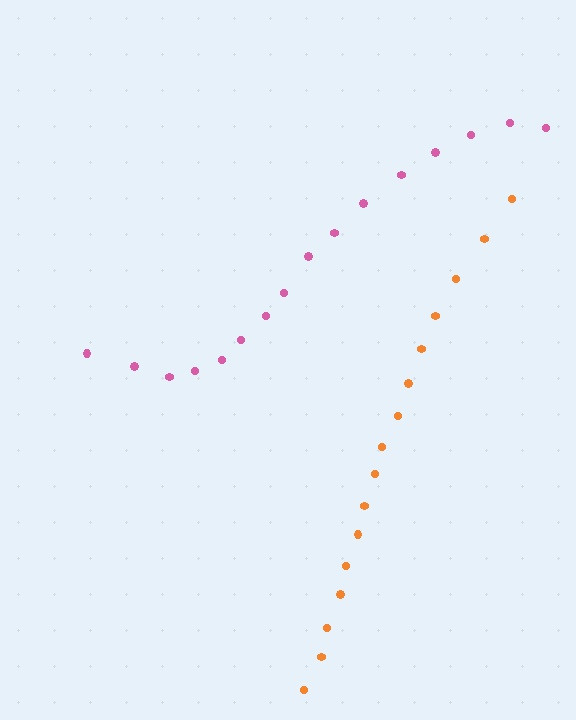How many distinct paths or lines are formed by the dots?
There are 2 distinct paths.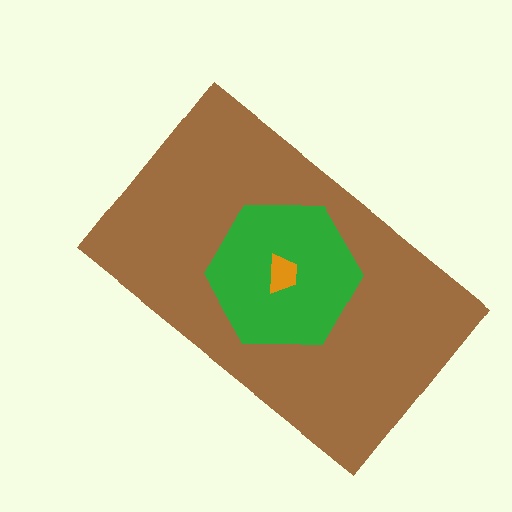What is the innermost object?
The orange trapezoid.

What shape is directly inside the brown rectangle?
The green hexagon.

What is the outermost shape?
The brown rectangle.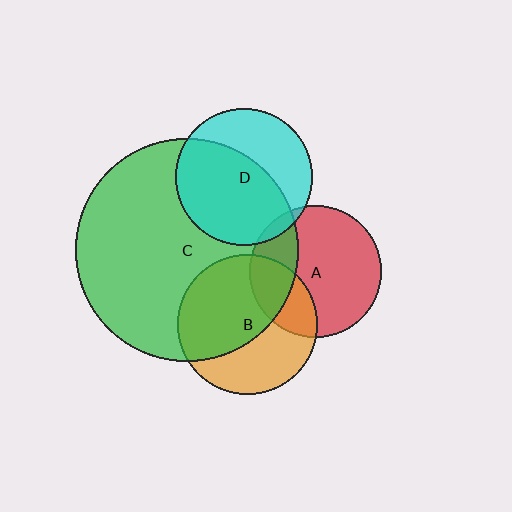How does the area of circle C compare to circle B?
Approximately 2.5 times.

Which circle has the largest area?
Circle C (green).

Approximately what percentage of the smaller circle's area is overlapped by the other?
Approximately 55%.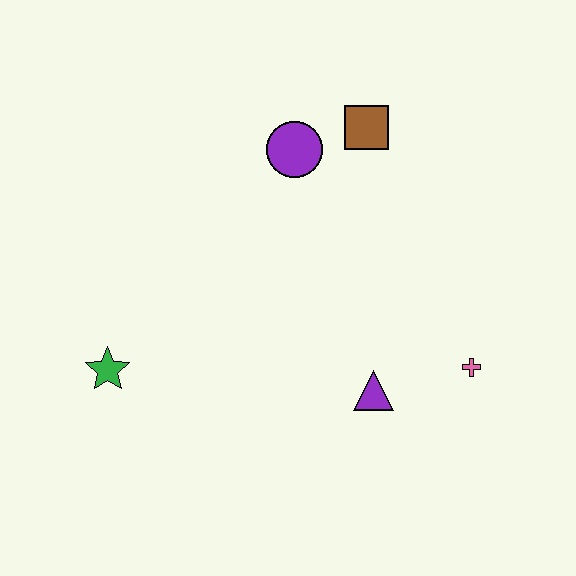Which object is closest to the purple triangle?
The pink cross is closest to the purple triangle.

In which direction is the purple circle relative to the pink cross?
The purple circle is above the pink cross.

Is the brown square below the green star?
No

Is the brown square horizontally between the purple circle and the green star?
No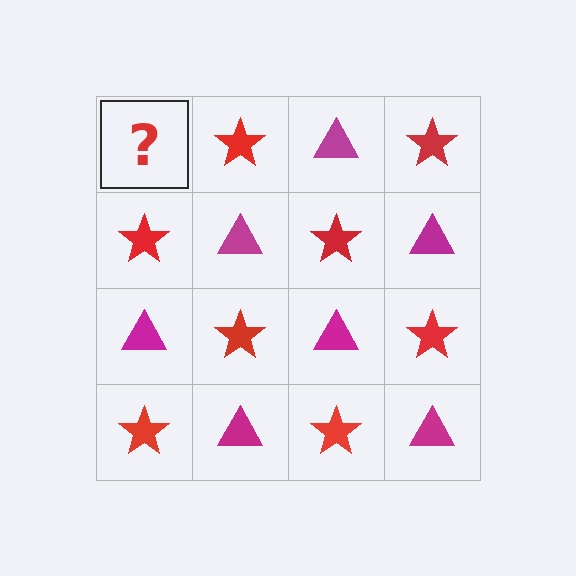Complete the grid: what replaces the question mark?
The question mark should be replaced with a magenta triangle.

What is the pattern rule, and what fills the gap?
The rule is that it alternates magenta triangle and red star in a checkerboard pattern. The gap should be filled with a magenta triangle.